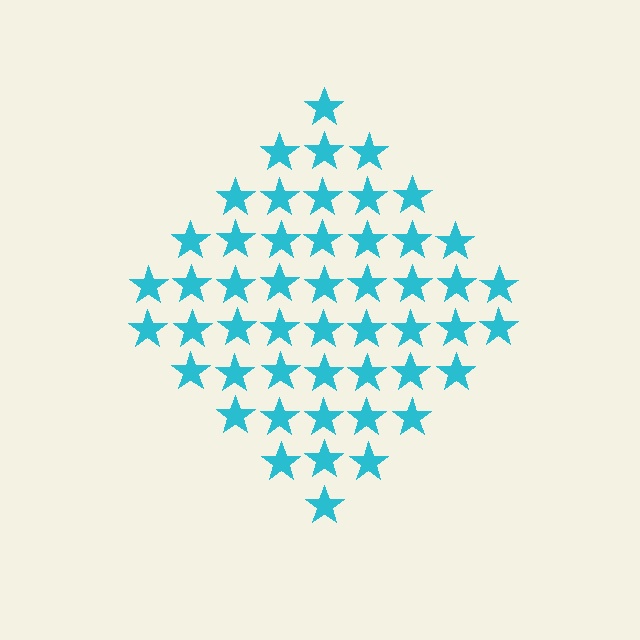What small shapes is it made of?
It is made of small stars.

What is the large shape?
The large shape is a diamond.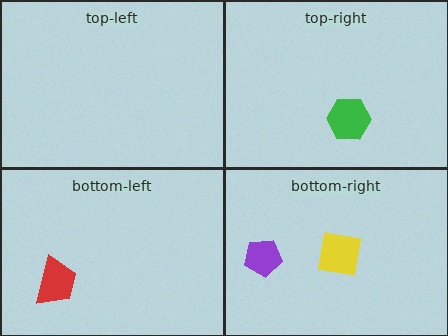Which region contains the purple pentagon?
The bottom-right region.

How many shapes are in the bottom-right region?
2.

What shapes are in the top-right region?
The green hexagon.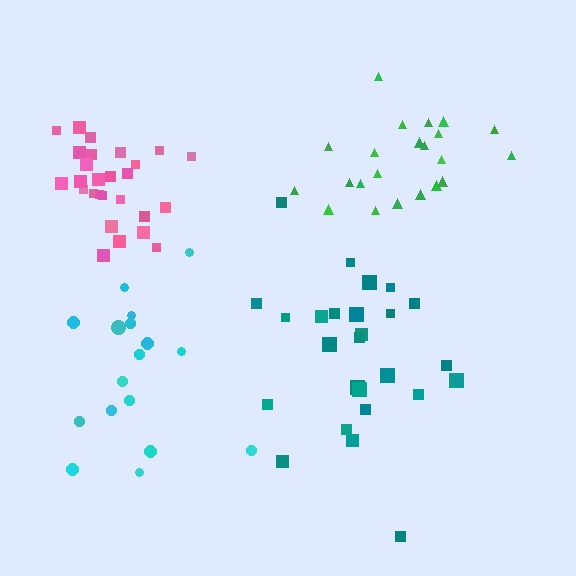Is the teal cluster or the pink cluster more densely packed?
Pink.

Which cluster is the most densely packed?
Pink.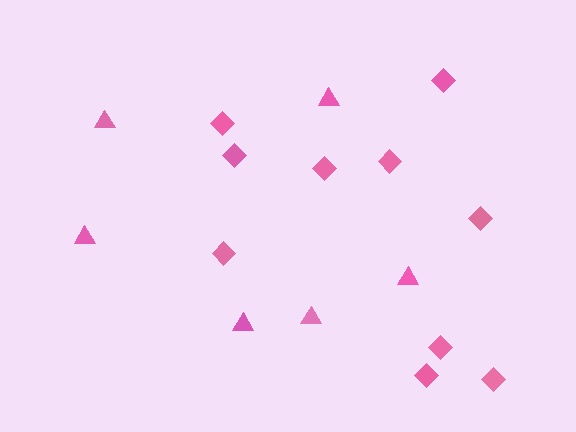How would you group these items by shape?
There are 2 groups: one group of diamonds (10) and one group of triangles (6).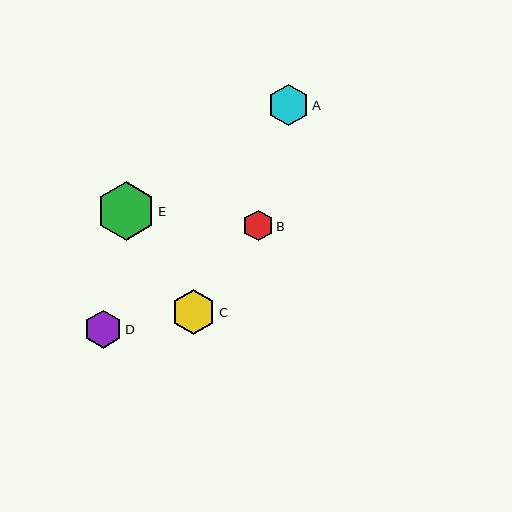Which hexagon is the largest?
Hexagon E is the largest with a size of approximately 59 pixels.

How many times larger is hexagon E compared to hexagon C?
Hexagon E is approximately 1.3 times the size of hexagon C.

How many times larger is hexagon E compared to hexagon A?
Hexagon E is approximately 1.4 times the size of hexagon A.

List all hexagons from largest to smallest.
From largest to smallest: E, C, A, D, B.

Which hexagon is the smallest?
Hexagon B is the smallest with a size of approximately 30 pixels.